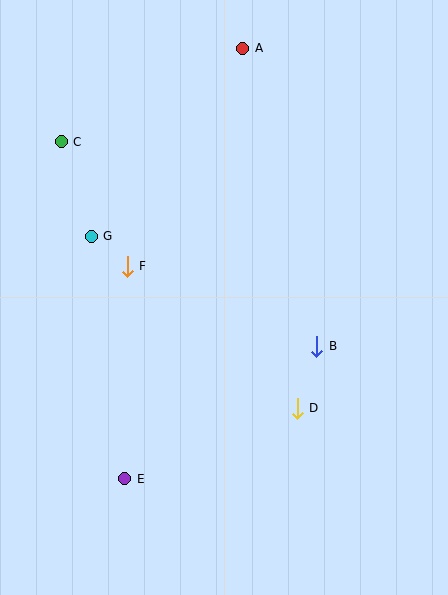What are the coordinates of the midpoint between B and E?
The midpoint between B and E is at (221, 413).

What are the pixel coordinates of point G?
Point G is at (91, 236).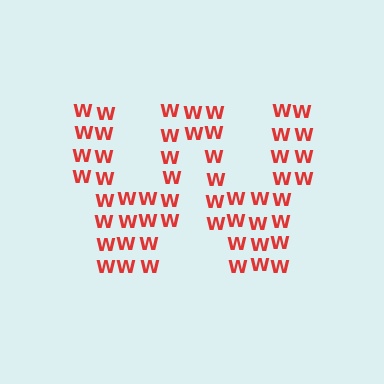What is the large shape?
The large shape is the letter W.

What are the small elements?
The small elements are letter W's.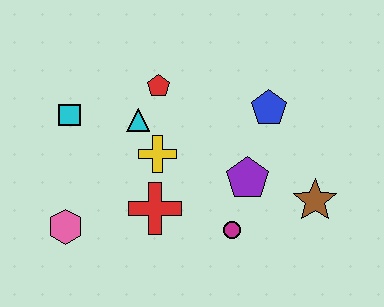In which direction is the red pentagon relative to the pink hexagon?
The red pentagon is above the pink hexagon.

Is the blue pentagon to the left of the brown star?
Yes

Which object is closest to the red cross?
The yellow cross is closest to the red cross.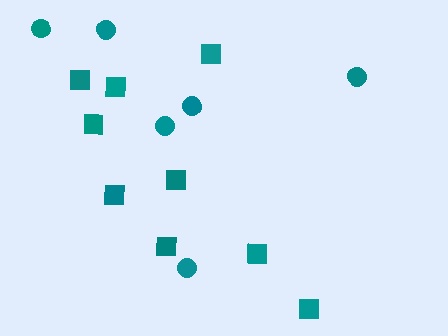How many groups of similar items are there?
There are 2 groups: one group of squares (9) and one group of circles (6).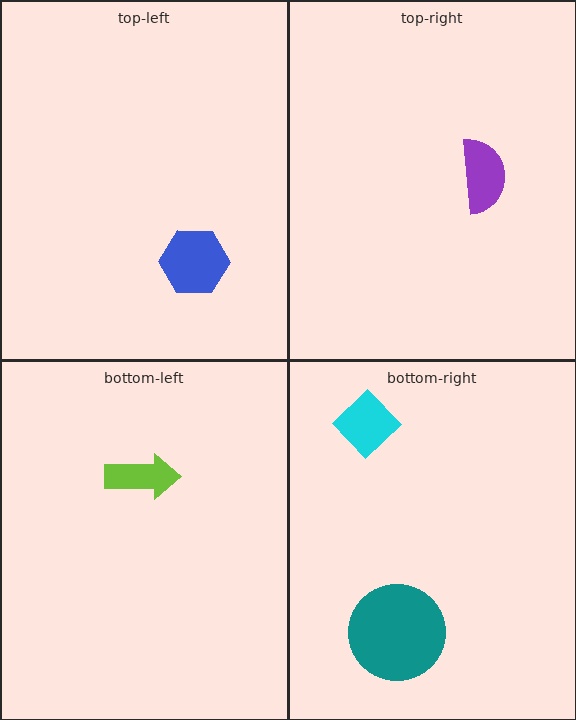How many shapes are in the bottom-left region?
1.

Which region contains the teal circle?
The bottom-right region.